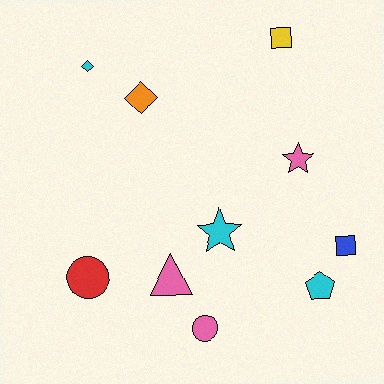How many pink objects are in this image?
There are 3 pink objects.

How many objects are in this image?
There are 10 objects.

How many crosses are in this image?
There are no crosses.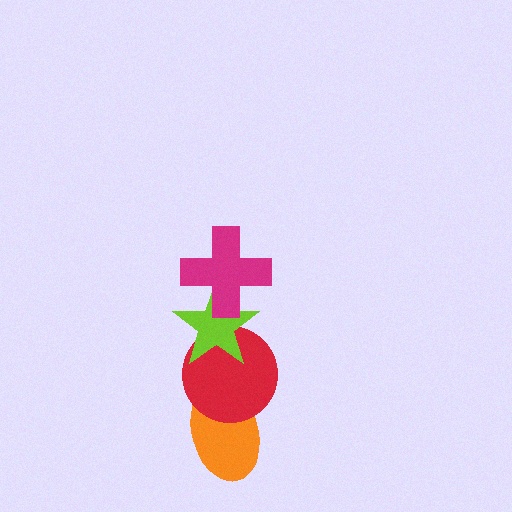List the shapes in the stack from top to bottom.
From top to bottom: the magenta cross, the lime star, the red circle, the orange ellipse.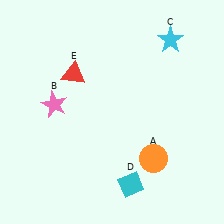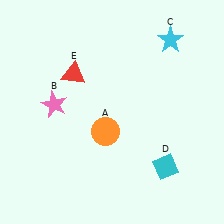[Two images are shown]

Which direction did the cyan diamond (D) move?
The cyan diamond (D) moved right.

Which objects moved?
The objects that moved are: the orange circle (A), the cyan diamond (D).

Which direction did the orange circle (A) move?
The orange circle (A) moved left.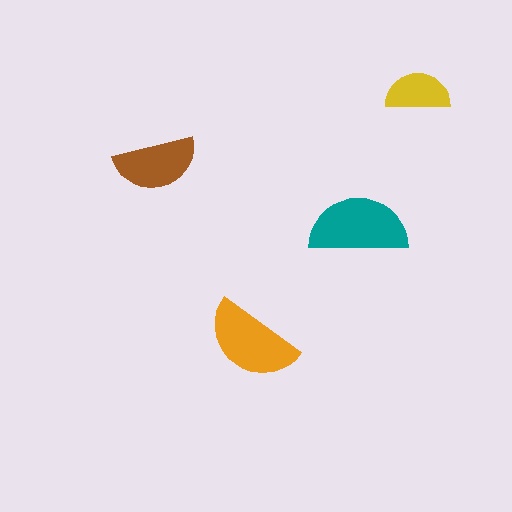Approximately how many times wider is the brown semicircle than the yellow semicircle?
About 1.5 times wider.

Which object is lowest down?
The orange semicircle is bottommost.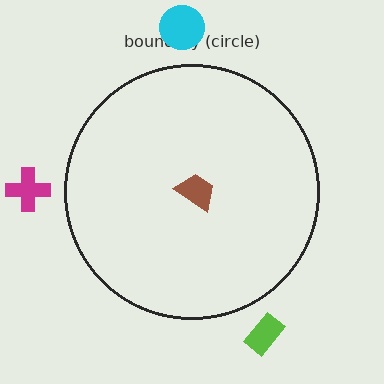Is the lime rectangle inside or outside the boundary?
Outside.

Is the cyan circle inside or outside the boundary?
Outside.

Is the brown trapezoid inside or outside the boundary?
Inside.